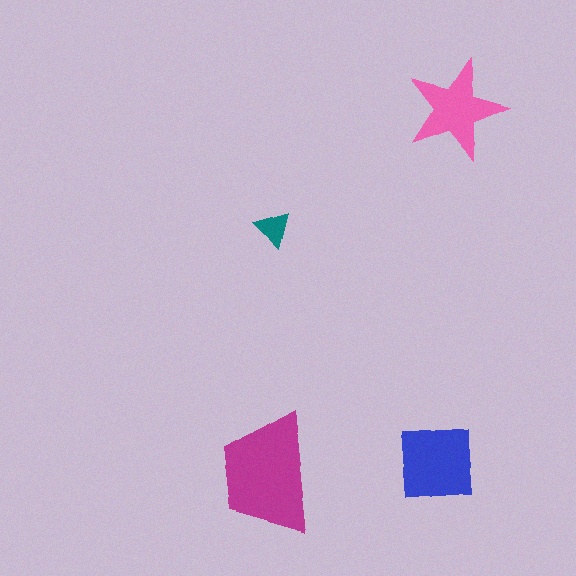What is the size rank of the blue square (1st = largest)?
2nd.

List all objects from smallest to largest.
The teal triangle, the pink star, the blue square, the magenta trapezoid.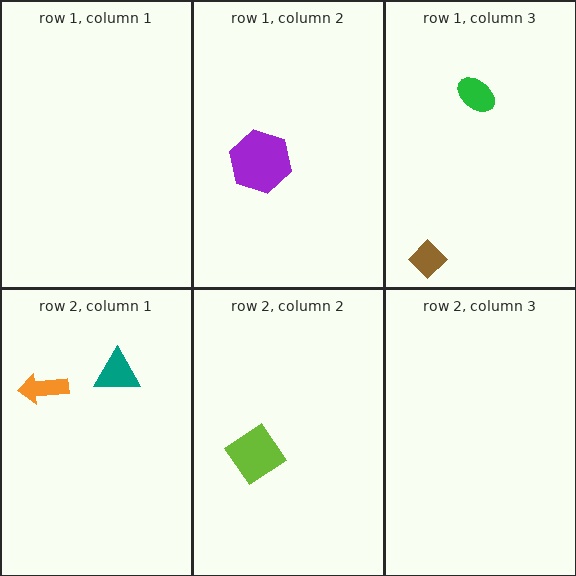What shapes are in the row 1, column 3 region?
The brown diamond, the green ellipse.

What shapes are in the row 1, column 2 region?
The purple hexagon.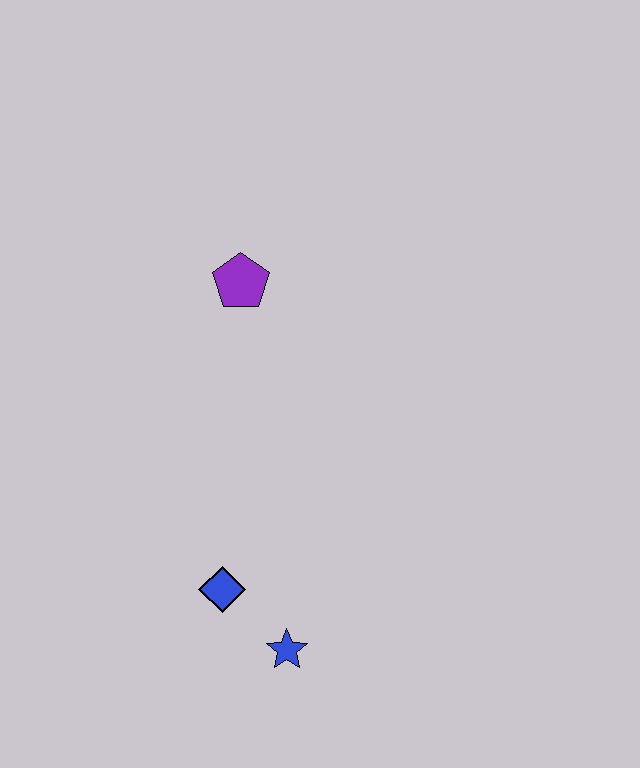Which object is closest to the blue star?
The blue diamond is closest to the blue star.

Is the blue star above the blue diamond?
No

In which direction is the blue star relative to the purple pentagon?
The blue star is below the purple pentagon.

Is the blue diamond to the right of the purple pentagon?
No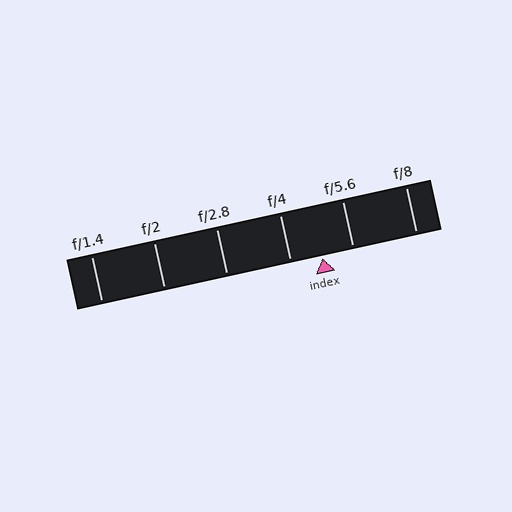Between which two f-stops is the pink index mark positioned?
The index mark is between f/4 and f/5.6.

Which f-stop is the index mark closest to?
The index mark is closest to f/4.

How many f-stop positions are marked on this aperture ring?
There are 6 f-stop positions marked.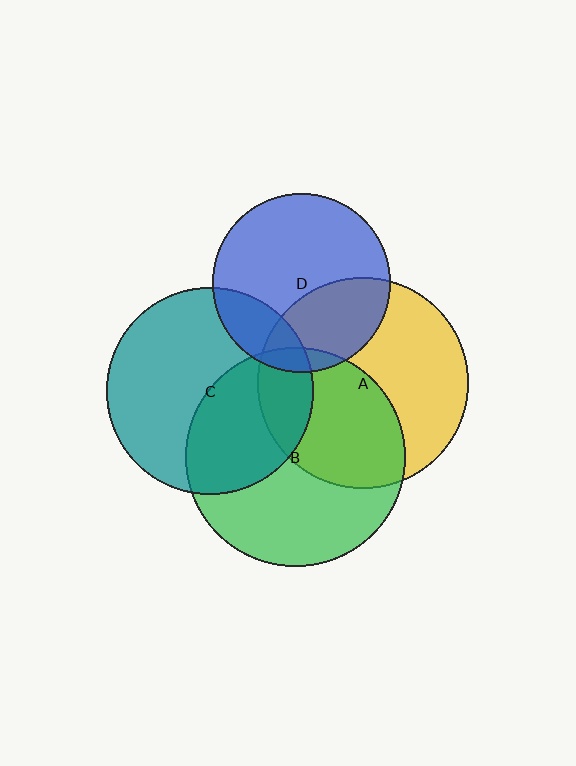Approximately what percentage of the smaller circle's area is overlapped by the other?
Approximately 20%.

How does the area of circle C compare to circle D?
Approximately 1.3 times.